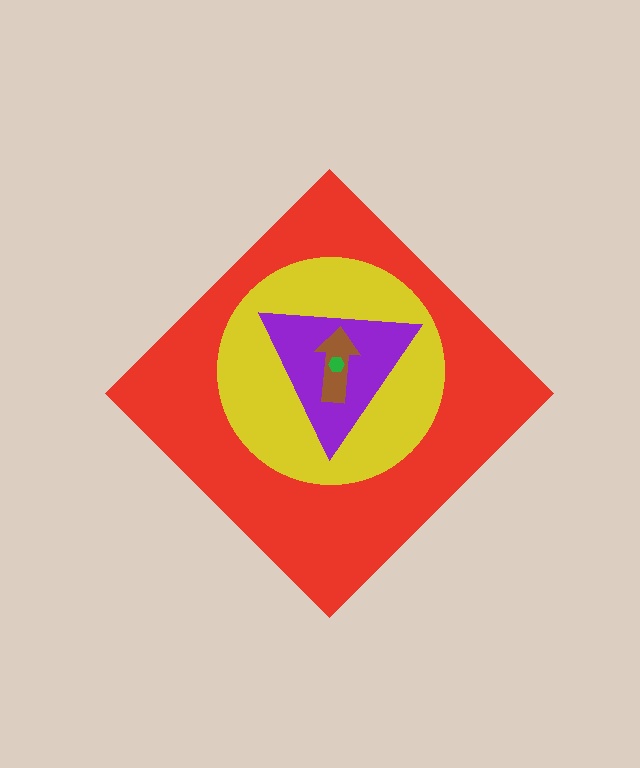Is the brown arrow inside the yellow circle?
Yes.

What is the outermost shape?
The red diamond.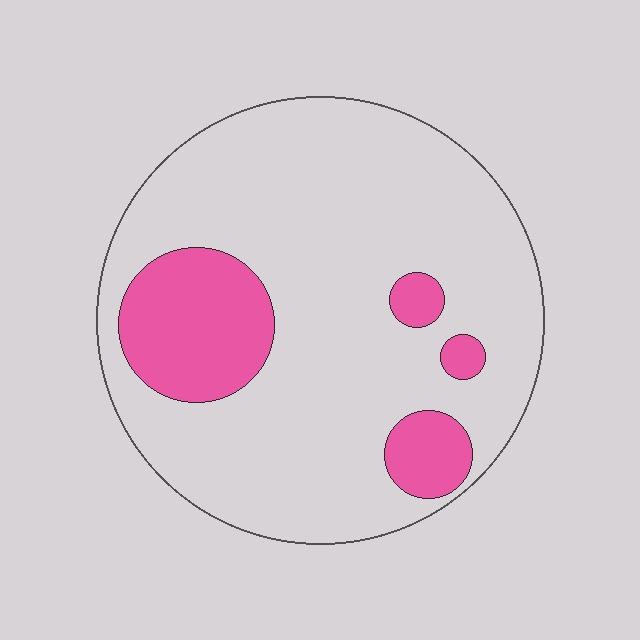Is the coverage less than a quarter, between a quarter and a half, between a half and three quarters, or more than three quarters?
Less than a quarter.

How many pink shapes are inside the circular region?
4.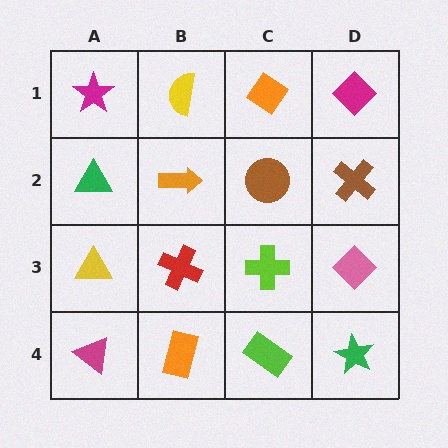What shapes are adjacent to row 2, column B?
A yellow semicircle (row 1, column B), a red cross (row 3, column B), a green triangle (row 2, column A), a brown circle (row 2, column C).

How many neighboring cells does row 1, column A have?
2.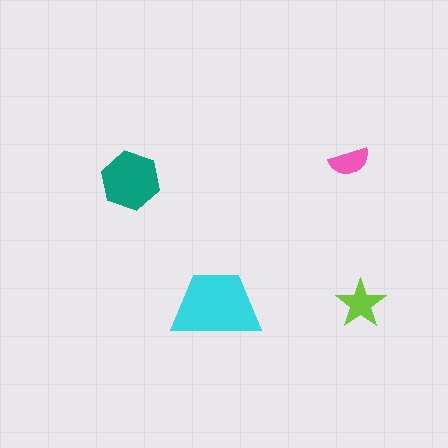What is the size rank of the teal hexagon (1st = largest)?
2nd.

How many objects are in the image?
There are 4 objects in the image.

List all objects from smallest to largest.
The pink semicircle, the lime star, the teal hexagon, the cyan trapezoid.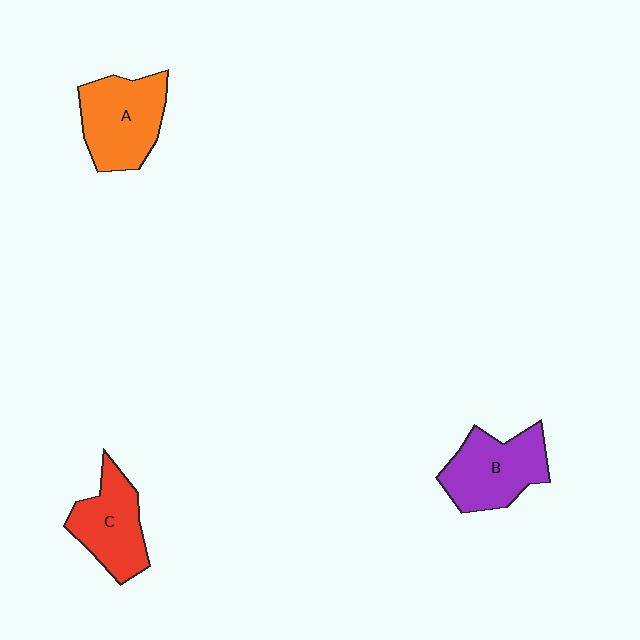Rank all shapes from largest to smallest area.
From largest to smallest: A (orange), B (purple), C (red).